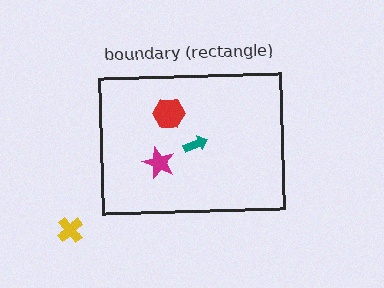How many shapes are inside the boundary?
3 inside, 1 outside.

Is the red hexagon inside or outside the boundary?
Inside.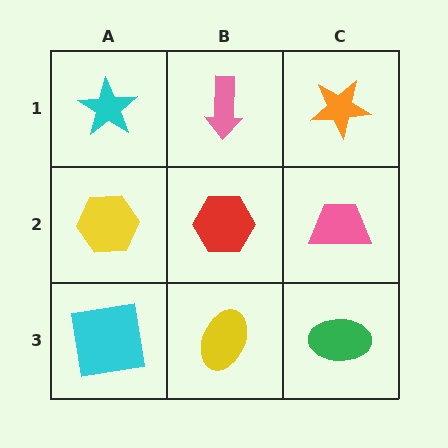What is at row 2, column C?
A pink trapezoid.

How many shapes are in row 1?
3 shapes.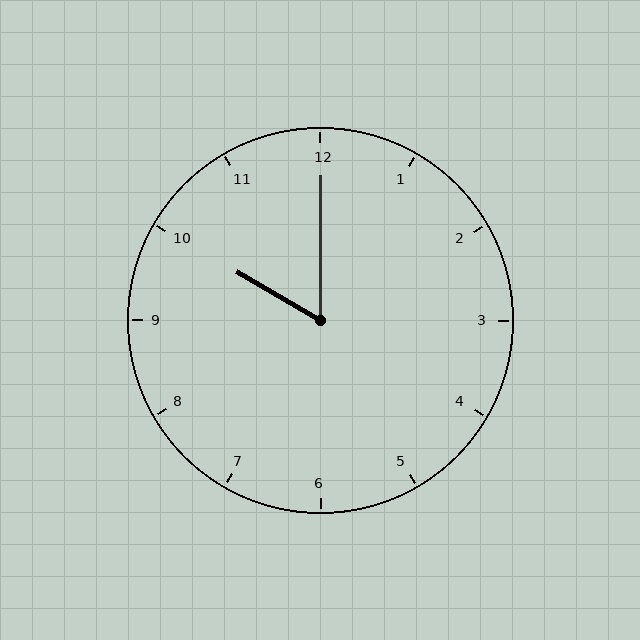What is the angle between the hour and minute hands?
Approximately 60 degrees.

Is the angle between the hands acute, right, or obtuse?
It is acute.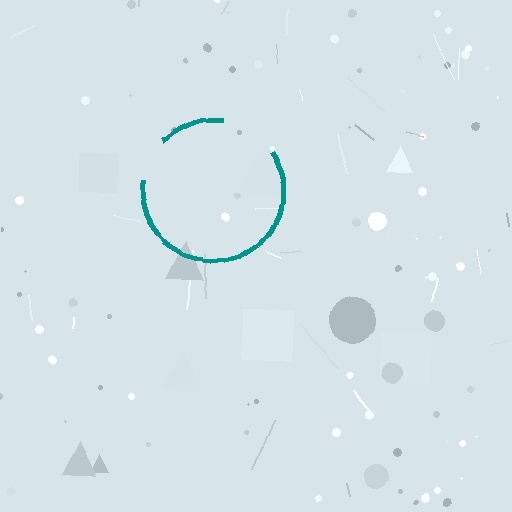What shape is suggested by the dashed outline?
The dashed outline suggests a circle.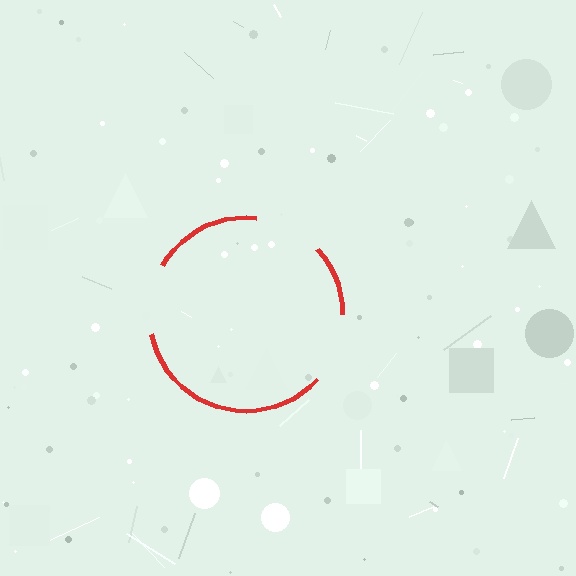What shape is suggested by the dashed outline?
The dashed outline suggests a circle.